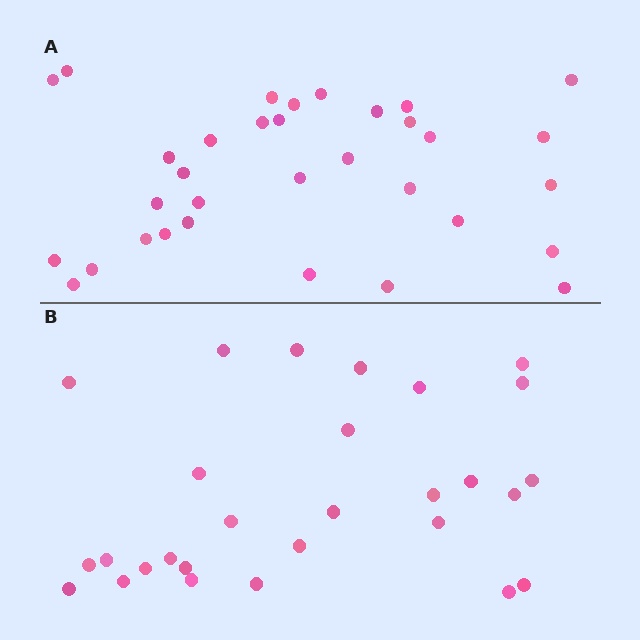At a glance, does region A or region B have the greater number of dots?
Region A (the top region) has more dots.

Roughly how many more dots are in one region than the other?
Region A has about 5 more dots than region B.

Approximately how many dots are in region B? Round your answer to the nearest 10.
About 30 dots. (The exact count is 28, which rounds to 30.)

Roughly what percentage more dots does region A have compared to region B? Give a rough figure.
About 20% more.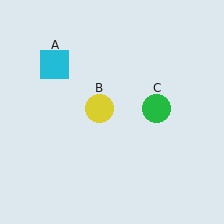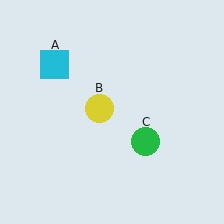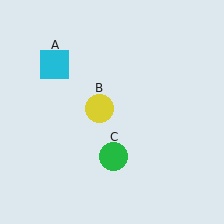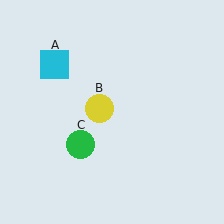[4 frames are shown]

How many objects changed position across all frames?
1 object changed position: green circle (object C).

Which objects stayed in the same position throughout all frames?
Cyan square (object A) and yellow circle (object B) remained stationary.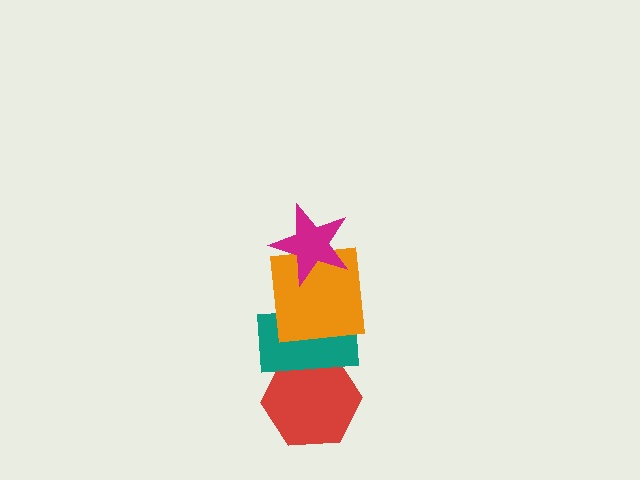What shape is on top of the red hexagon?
The teal rectangle is on top of the red hexagon.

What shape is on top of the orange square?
The magenta star is on top of the orange square.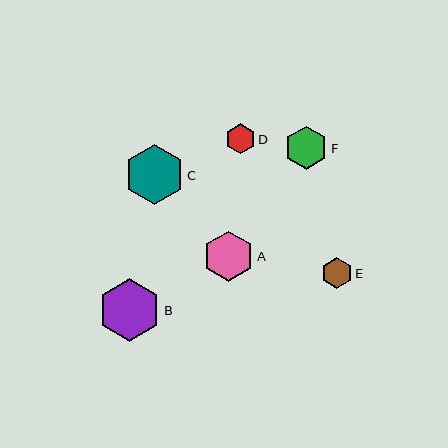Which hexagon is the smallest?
Hexagon D is the smallest with a size of approximately 30 pixels.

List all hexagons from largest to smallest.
From largest to smallest: B, C, A, F, E, D.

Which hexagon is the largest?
Hexagon B is the largest with a size of approximately 62 pixels.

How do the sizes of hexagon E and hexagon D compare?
Hexagon E and hexagon D are approximately the same size.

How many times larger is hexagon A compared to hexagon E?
Hexagon A is approximately 1.6 times the size of hexagon E.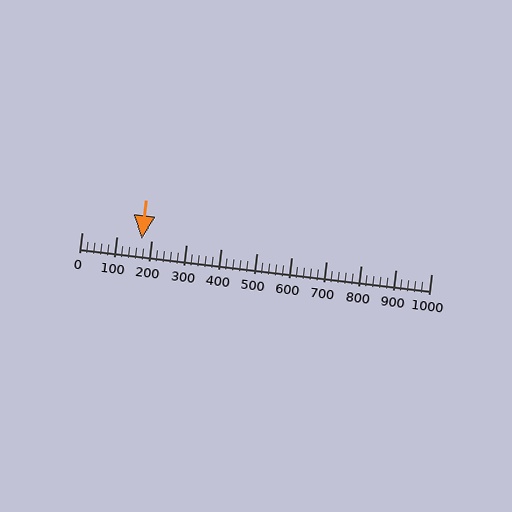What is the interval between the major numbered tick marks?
The major tick marks are spaced 100 units apart.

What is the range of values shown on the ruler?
The ruler shows values from 0 to 1000.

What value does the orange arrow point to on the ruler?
The orange arrow points to approximately 172.